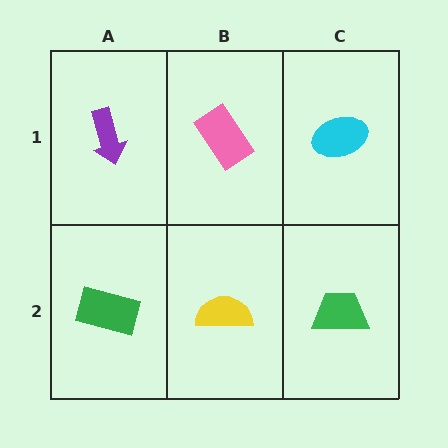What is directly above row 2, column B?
A pink rectangle.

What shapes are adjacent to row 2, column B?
A pink rectangle (row 1, column B), a green rectangle (row 2, column A), a green trapezoid (row 2, column C).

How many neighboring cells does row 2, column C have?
2.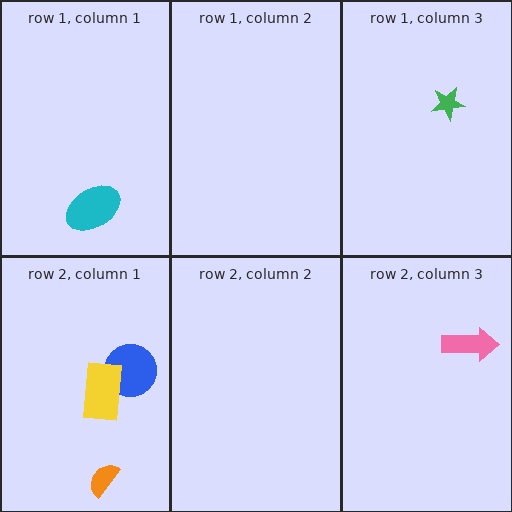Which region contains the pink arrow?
The row 2, column 3 region.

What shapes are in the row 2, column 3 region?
The pink arrow.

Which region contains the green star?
The row 1, column 3 region.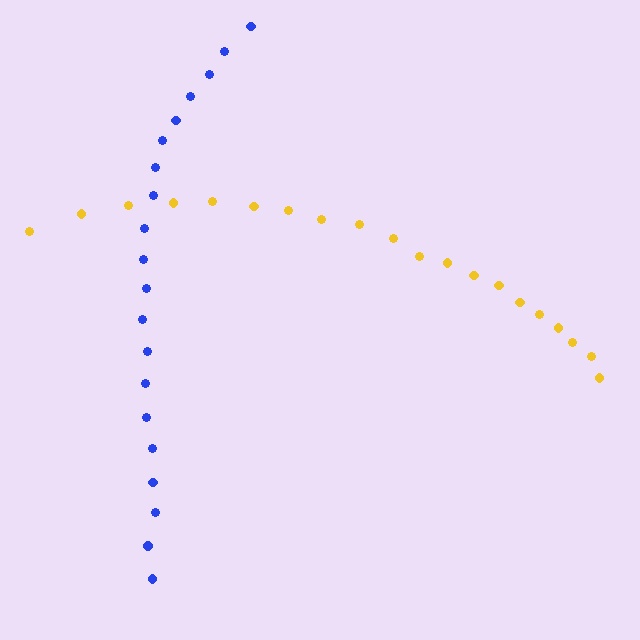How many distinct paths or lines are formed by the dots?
There are 2 distinct paths.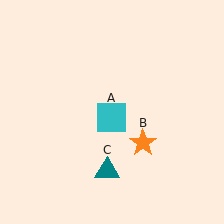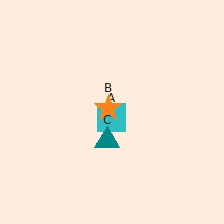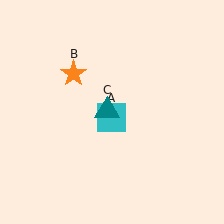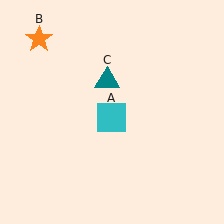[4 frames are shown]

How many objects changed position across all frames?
2 objects changed position: orange star (object B), teal triangle (object C).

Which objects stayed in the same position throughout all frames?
Cyan square (object A) remained stationary.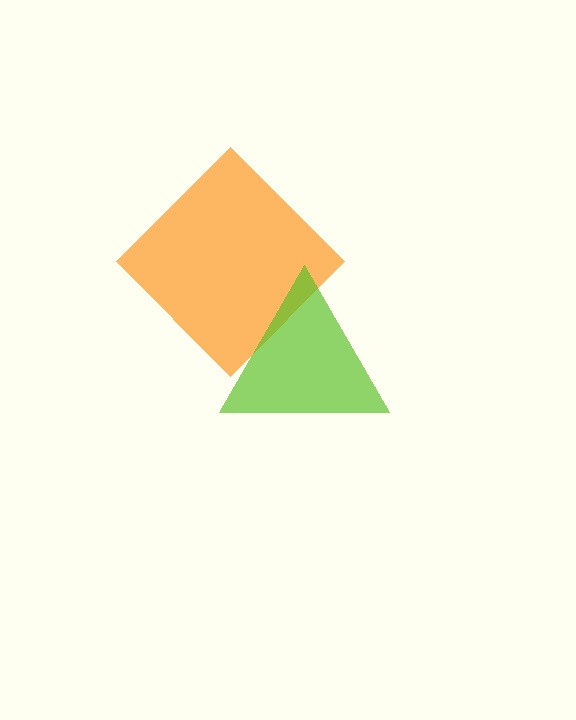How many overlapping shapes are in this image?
There are 2 overlapping shapes in the image.